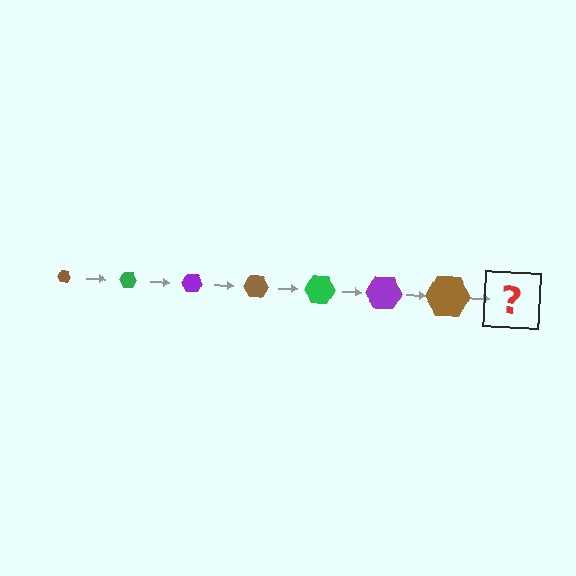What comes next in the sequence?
The next element should be a green hexagon, larger than the previous one.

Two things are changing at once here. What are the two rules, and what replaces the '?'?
The two rules are that the hexagon grows larger each step and the color cycles through brown, green, and purple. The '?' should be a green hexagon, larger than the previous one.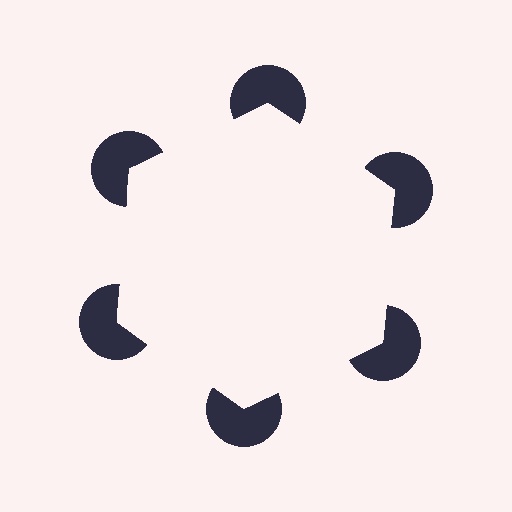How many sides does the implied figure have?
6 sides.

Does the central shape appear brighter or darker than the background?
It typically appears slightly brighter than the background, even though no actual brightness change is drawn.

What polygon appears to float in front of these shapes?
An illusory hexagon — its edges are inferred from the aligned wedge cuts in the pac-man discs, not physically drawn.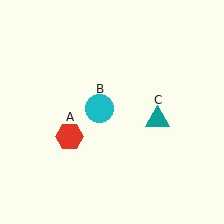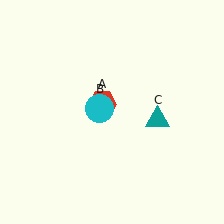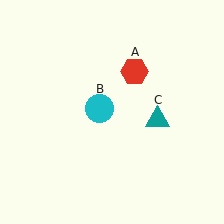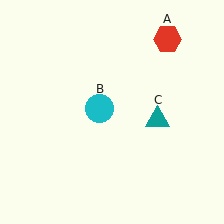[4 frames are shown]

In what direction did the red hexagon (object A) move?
The red hexagon (object A) moved up and to the right.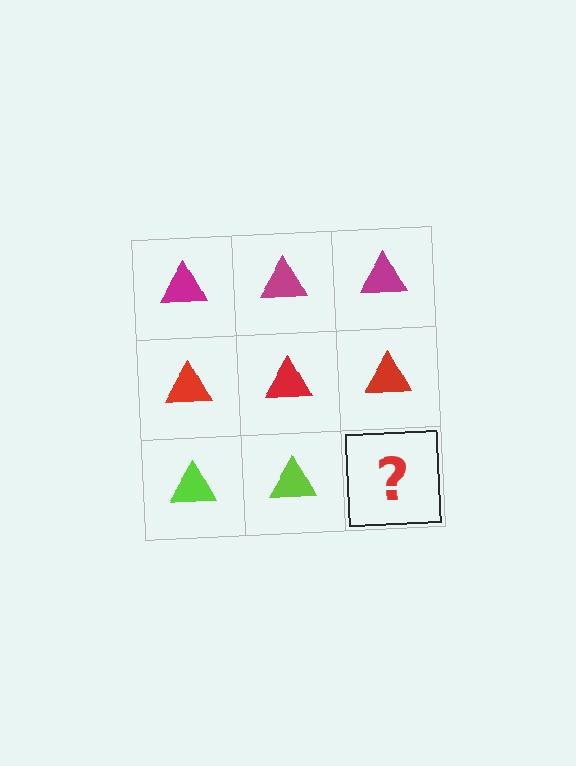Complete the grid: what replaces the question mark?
The question mark should be replaced with a lime triangle.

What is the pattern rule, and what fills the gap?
The rule is that each row has a consistent color. The gap should be filled with a lime triangle.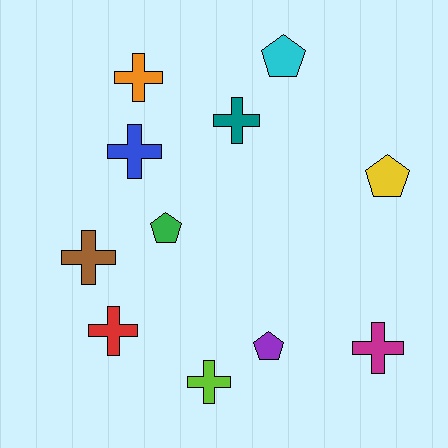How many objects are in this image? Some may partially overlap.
There are 11 objects.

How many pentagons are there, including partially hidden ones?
There are 4 pentagons.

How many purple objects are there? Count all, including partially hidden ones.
There is 1 purple object.